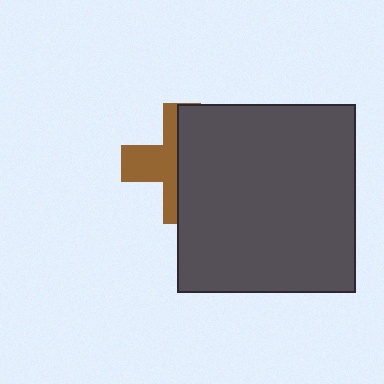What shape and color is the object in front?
The object in front is a dark gray rectangle.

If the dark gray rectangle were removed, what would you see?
You would see the complete brown cross.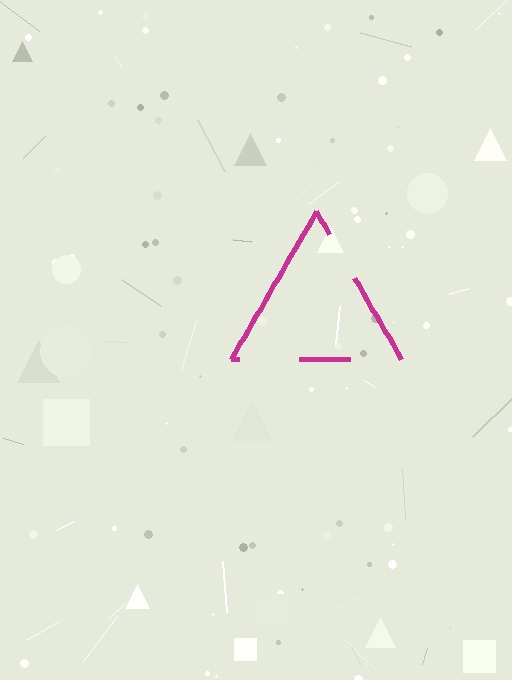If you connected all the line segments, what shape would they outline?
They would outline a triangle.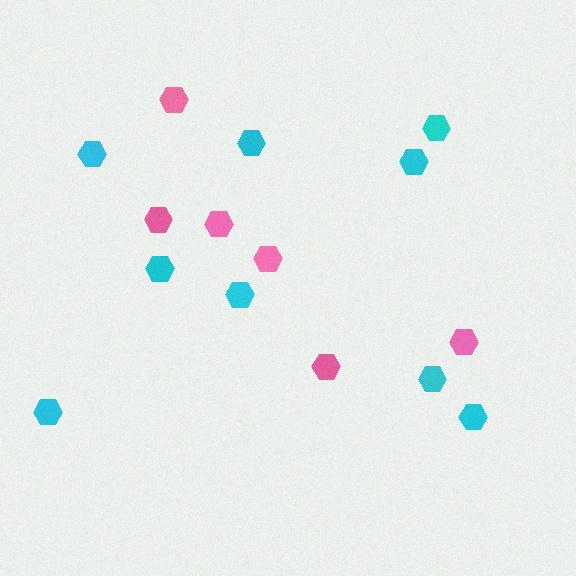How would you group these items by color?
There are 2 groups: one group of cyan hexagons (9) and one group of pink hexagons (6).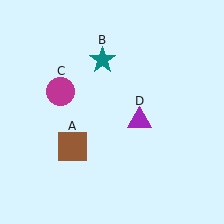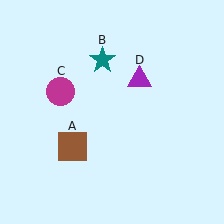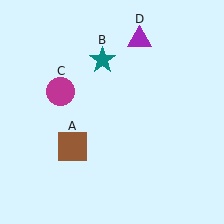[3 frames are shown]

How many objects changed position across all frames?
1 object changed position: purple triangle (object D).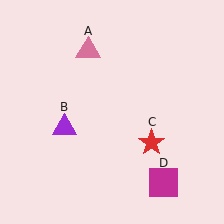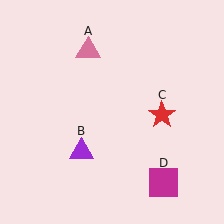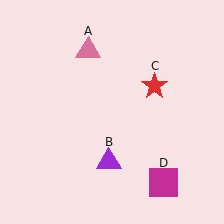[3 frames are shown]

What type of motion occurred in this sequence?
The purple triangle (object B), red star (object C) rotated counterclockwise around the center of the scene.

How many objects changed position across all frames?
2 objects changed position: purple triangle (object B), red star (object C).